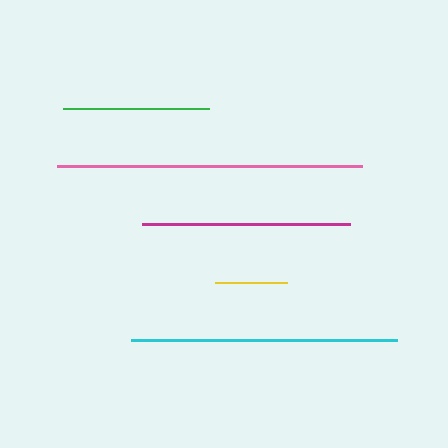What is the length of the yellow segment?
The yellow segment is approximately 71 pixels long.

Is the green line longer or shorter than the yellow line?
The green line is longer than the yellow line.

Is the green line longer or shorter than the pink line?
The pink line is longer than the green line.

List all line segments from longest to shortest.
From longest to shortest: pink, cyan, magenta, green, yellow.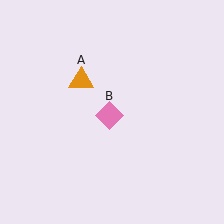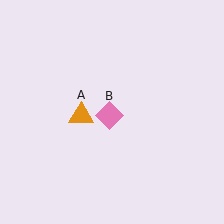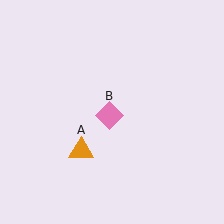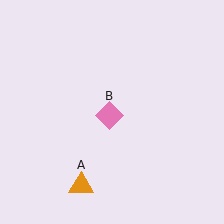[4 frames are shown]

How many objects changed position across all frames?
1 object changed position: orange triangle (object A).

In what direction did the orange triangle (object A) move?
The orange triangle (object A) moved down.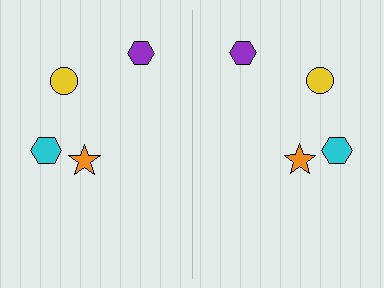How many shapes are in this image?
There are 8 shapes in this image.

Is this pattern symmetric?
Yes, this pattern has bilateral (reflection) symmetry.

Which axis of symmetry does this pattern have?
The pattern has a vertical axis of symmetry running through the center of the image.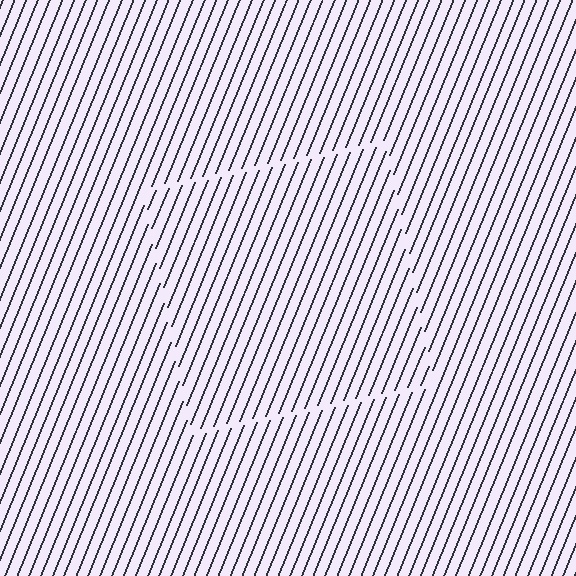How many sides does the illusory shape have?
4 sides — the line-ends trace a square.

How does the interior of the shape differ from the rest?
The interior of the shape contains the same grating, shifted by half a period — the contour is defined by the phase discontinuity where line-ends from the inner and outer gratings abut.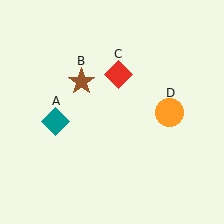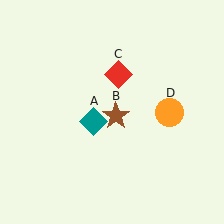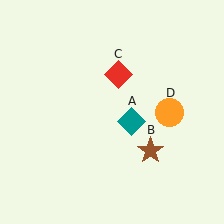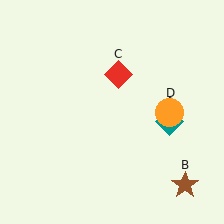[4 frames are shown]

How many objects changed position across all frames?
2 objects changed position: teal diamond (object A), brown star (object B).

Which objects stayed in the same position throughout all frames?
Red diamond (object C) and orange circle (object D) remained stationary.